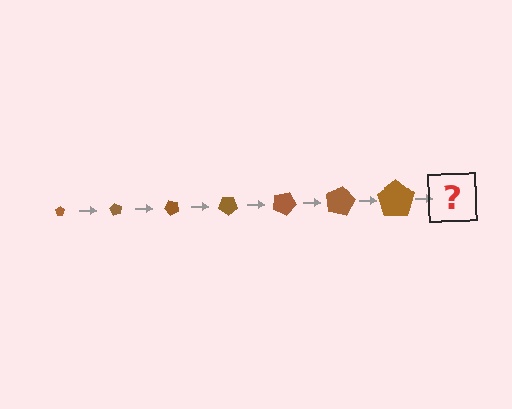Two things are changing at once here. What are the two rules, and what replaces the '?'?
The two rules are that the pentagon grows larger each step and it rotates 60 degrees each step. The '?' should be a pentagon, larger than the previous one and rotated 420 degrees from the start.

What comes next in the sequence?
The next element should be a pentagon, larger than the previous one and rotated 420 degrees from the start.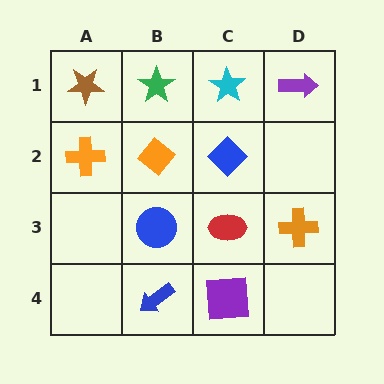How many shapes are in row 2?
3 shapes.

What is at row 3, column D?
An orange cross.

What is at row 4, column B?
A blue arrow.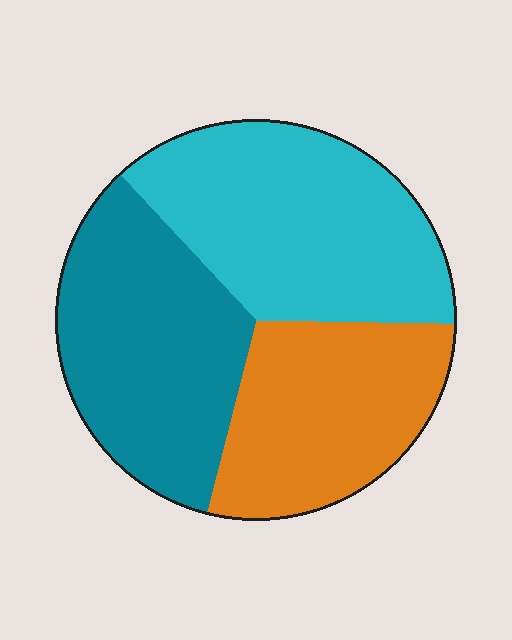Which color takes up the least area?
Orange, at roughly 30%.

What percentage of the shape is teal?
Teal covers 34% of the shape.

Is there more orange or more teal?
Teal.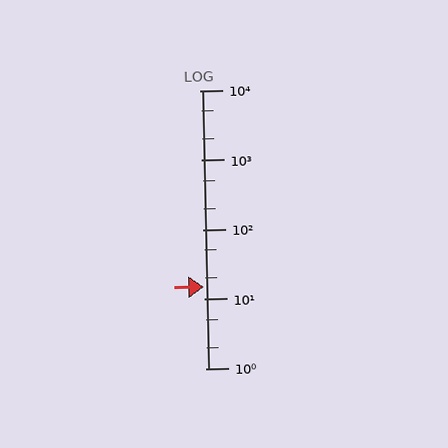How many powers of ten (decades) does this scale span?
The scale spans 4 decades, from 1 to 10000.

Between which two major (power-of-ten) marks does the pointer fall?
The pointer is between 10 and 100.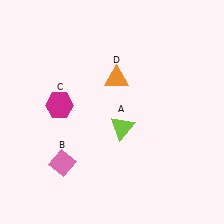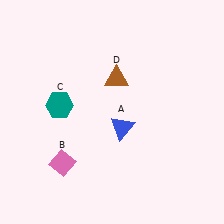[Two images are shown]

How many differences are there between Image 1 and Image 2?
There are 3 differences between the two images.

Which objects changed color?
A changed from lime to blue. C changed from magenta to teal. D changed from orange to brown.